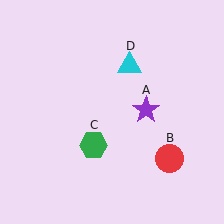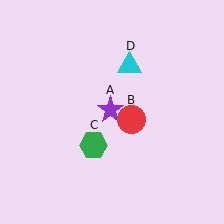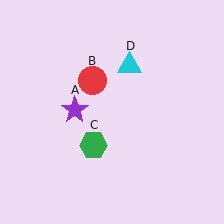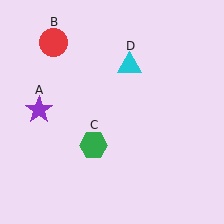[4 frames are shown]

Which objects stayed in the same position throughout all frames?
Green hexagon (object C) and cyan triangle (object D) remained stationary.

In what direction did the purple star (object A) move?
The purple star (object A) moved left.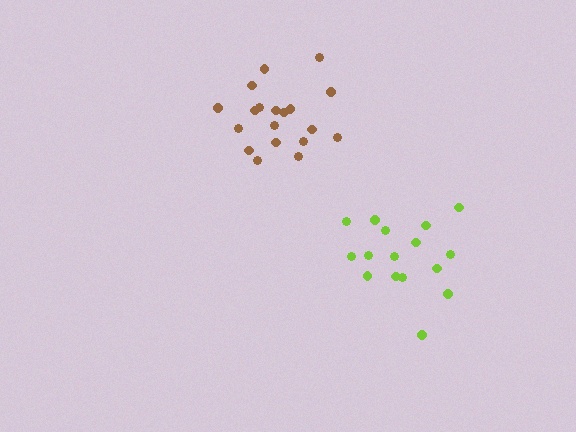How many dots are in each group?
Group 1: 19 dots, Group 2: 16 dots (35 total).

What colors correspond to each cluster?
The clusters are colored: brown, lime.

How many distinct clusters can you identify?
There are 2 distinct clusters.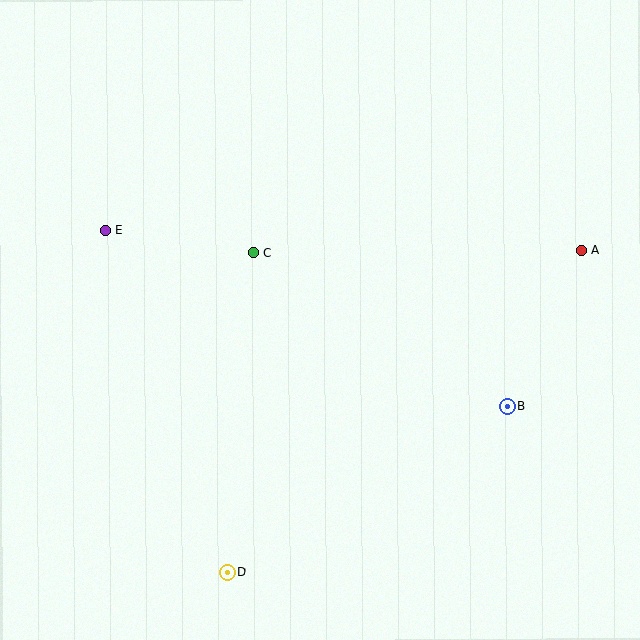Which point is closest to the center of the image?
Point C at (253, 253) is closest to the center.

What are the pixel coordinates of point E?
Point E is at (105, 231).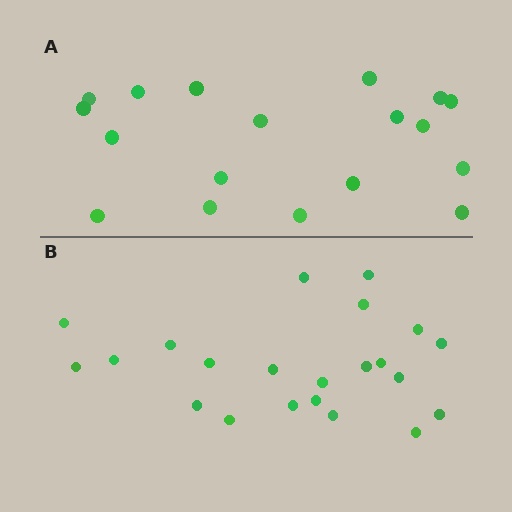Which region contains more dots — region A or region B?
Region B (the bottom region) has more dots.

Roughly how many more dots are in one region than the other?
Region B has about 4 more dots than region A.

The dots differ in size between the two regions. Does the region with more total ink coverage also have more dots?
No. Region A has more total ink coverage because its dots are larger, but region B actually contains more individual dots. Total area can be misleading — the number of items is what matters here.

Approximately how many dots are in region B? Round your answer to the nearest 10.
About 20 dots. (The exact count is 22, which rounds to 20.)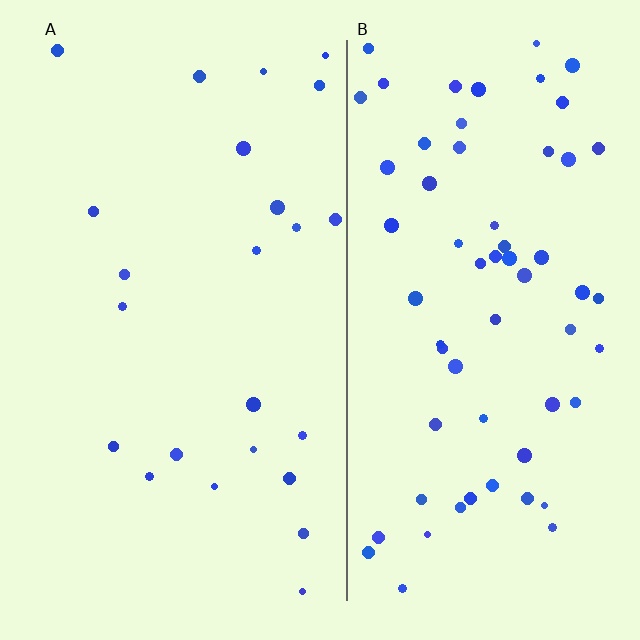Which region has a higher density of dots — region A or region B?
B (the right).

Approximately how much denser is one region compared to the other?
Approximately 2.7× — region B over region A.